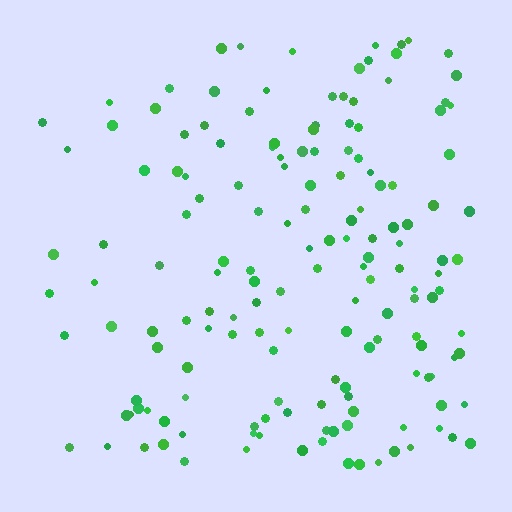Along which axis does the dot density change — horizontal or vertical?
Horizontal.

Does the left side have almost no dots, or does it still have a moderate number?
Still a moderate number, just noticeably fewer than the right.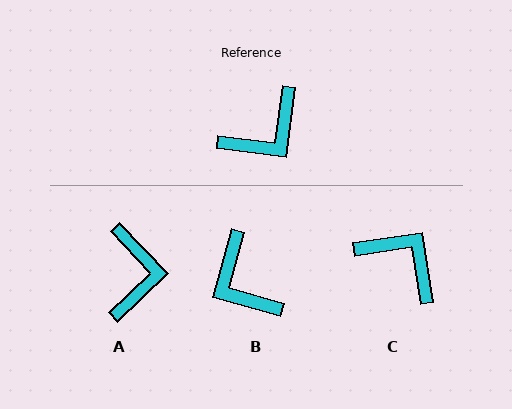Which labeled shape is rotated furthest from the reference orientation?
C, about 106 degrees away.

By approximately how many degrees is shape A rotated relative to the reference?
Approximately 51 degrees counter-clockwise.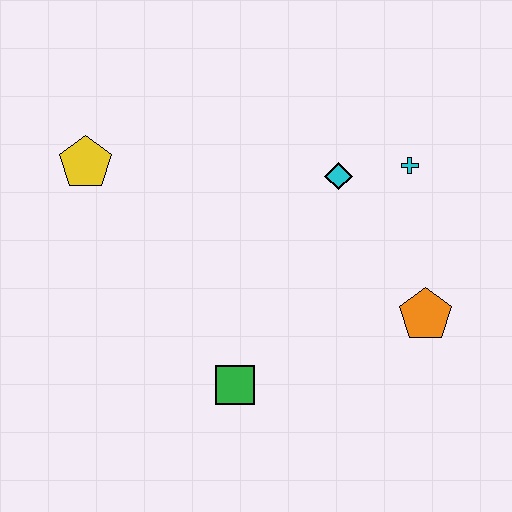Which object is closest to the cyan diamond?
The cyan cross is closest to the cyan diamond.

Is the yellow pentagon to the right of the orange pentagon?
No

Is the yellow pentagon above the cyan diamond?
Yes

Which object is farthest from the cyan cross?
The yellow pentagon is farthest from the cyan cross.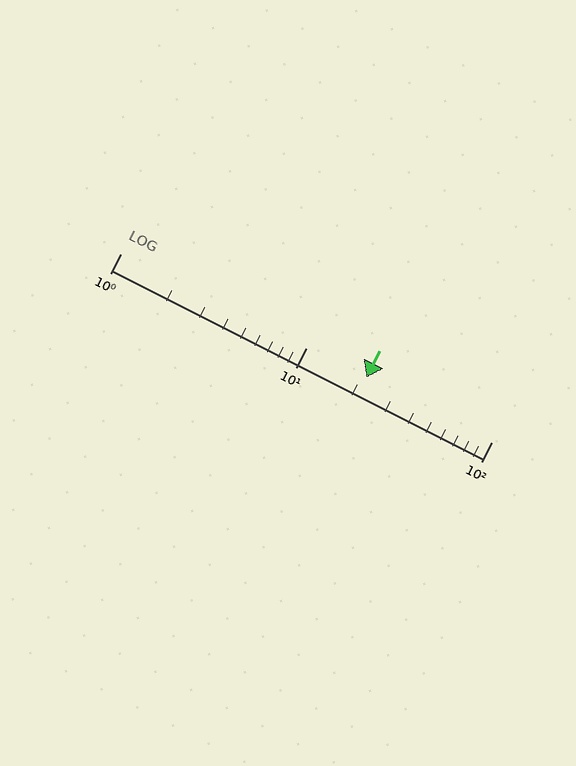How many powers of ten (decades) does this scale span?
The scale spans 2 decades, from 1 to 100.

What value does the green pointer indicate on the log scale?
The pointer indicates approximately 21.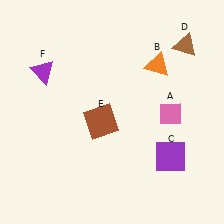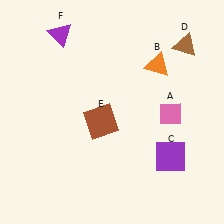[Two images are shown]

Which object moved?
The purple triangle (F) moved up.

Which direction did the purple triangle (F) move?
The purple triangle (F) moved up.